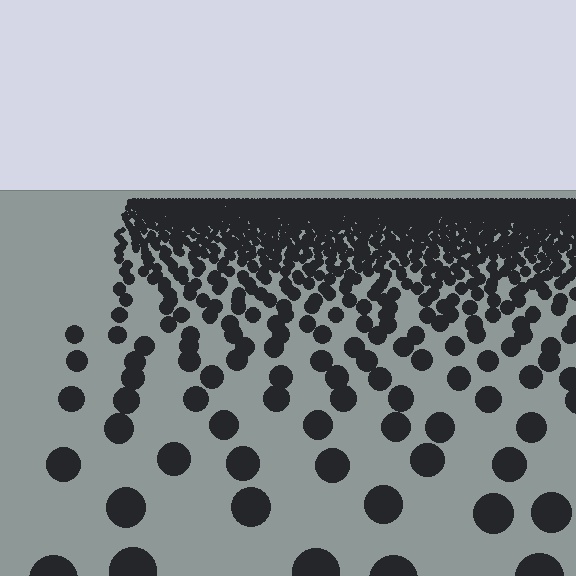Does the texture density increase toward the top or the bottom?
Density increases toward the top.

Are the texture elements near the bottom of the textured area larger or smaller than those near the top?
Larger. Near the bottom, elements are closer to the viewer and appear at a bigger on-screen size.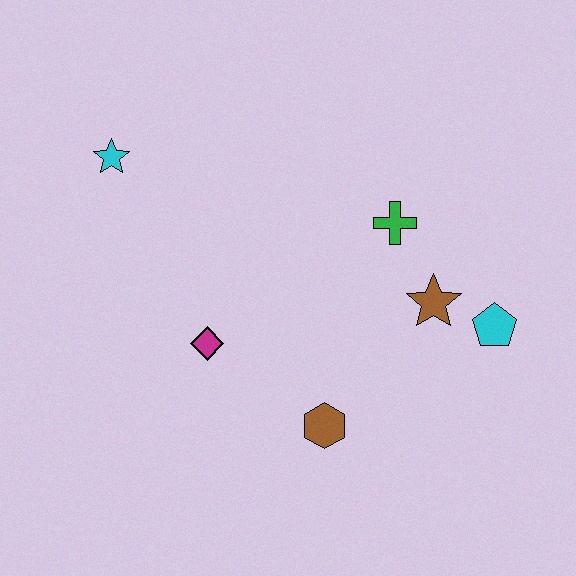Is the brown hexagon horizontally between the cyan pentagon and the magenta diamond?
Yes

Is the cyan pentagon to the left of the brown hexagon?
No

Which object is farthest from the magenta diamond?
The cyan pentagon is farthest from the magenta diamond.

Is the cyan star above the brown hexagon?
Yes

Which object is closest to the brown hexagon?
The magenta diamond is closest to the brown hexagon.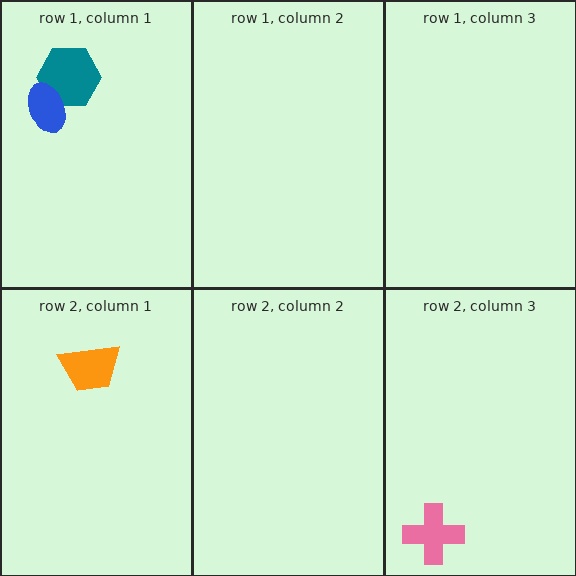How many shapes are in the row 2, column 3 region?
1.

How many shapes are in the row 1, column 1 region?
2.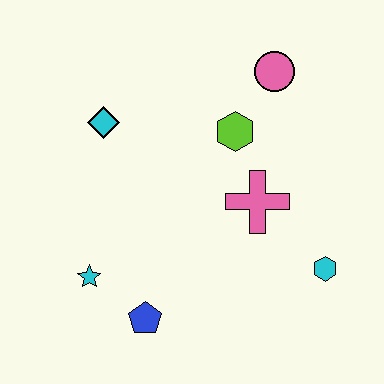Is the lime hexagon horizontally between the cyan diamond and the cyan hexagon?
Yes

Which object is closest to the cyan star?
The blue pentagon is closest to the cyan star.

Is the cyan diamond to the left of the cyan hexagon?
Yes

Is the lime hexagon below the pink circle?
Yes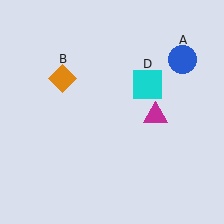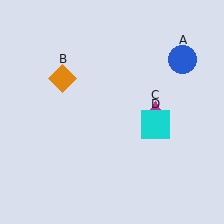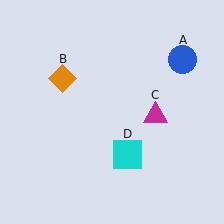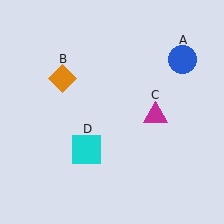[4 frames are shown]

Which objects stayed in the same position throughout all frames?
Blue circle (object A) and orange diamond (object B) and magenta triangle (object C) remained stationary.